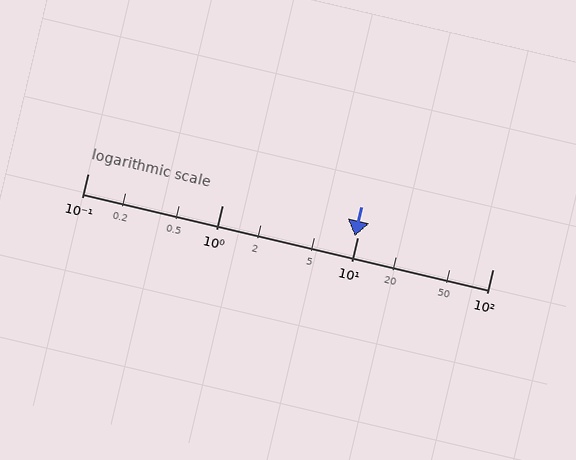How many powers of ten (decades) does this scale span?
The scale spans 3 decades, from 0.1 to 100.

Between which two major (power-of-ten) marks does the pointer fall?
The pointer is between 1 and 10.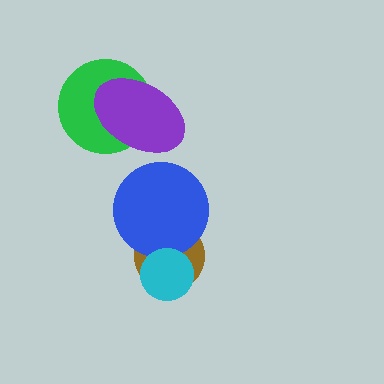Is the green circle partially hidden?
Yes, it is partially covered by another shape.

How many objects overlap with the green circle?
1 object overlaps with the green circle.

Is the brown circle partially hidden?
Yes, it is partially covered by another shape.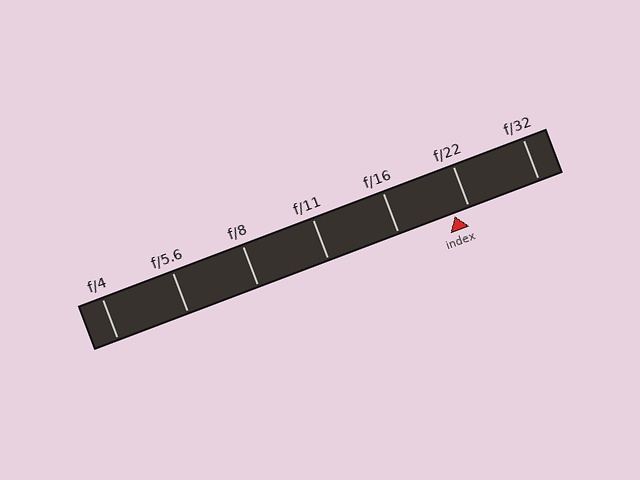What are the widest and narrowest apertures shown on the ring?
The widest aperture shown is f/4 and the narrowest is f/32.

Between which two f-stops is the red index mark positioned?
The index mark is between f/16 and f/22.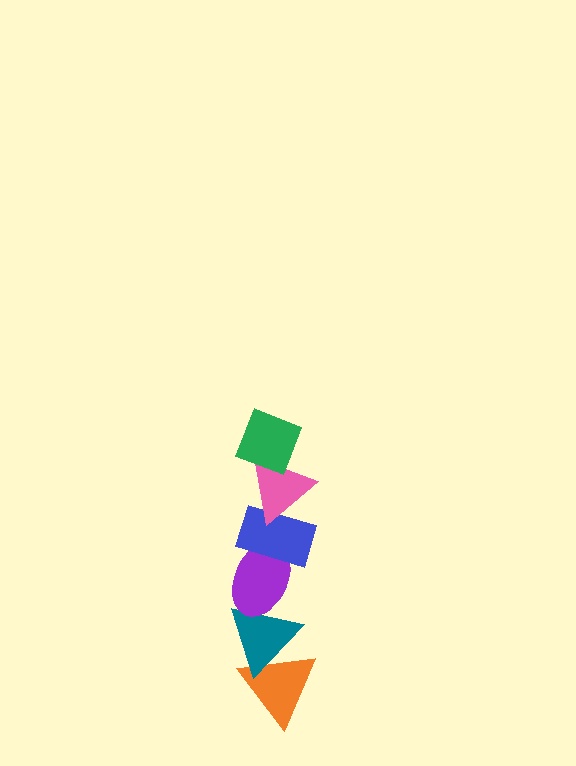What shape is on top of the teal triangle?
The purple ellipse is on top of the teal triangle.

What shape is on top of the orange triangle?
The teal triangle is on top of the orange triangle.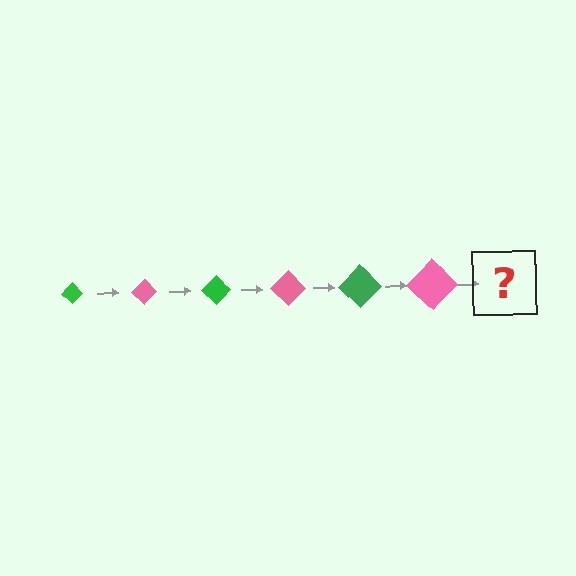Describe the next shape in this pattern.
It should be a green diamond, larger than the previous one.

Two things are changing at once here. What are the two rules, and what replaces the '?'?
The two rules are that the diamond grows larger each step and the color cycles through green and pink. The '?' should be a green diamond, larger than the previous one.